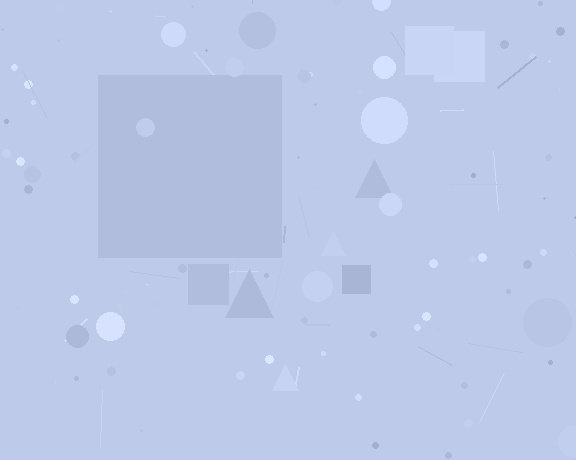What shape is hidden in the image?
A square is hidden in the image.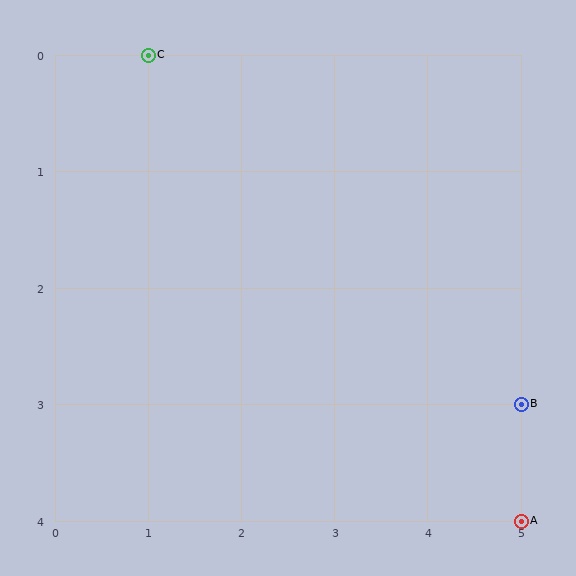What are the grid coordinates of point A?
Point A is at grid coordinates (5, 4).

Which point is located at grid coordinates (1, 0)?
Point C is at (1, 0).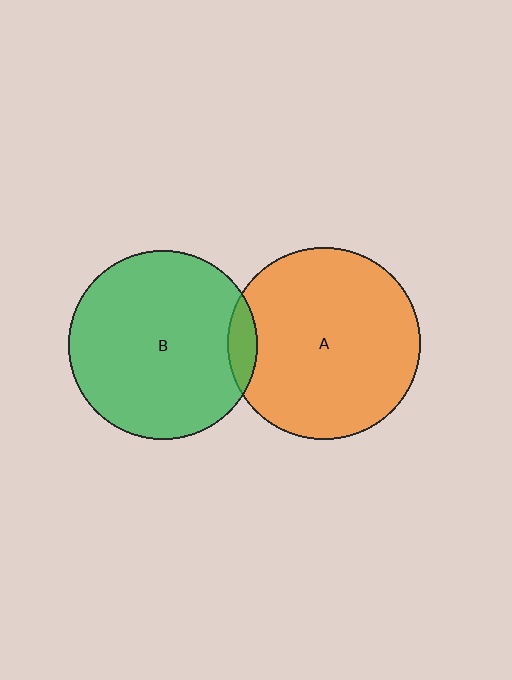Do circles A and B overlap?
Yes.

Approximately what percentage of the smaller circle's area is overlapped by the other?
Approximately 5%.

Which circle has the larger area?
Circle A (orange).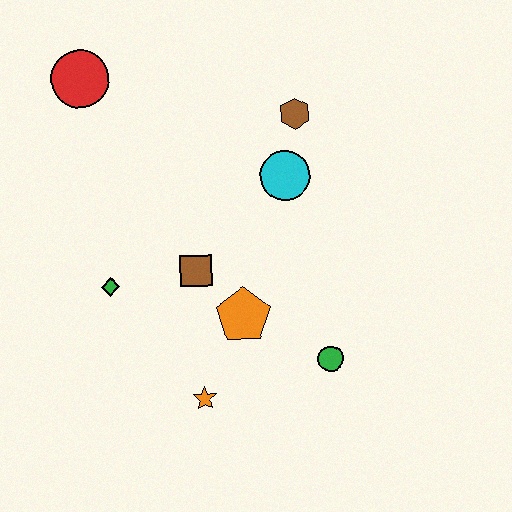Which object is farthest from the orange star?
The red circle is farthest from the orange star.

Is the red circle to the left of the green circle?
Yes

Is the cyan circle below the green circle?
No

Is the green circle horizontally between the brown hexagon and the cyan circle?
No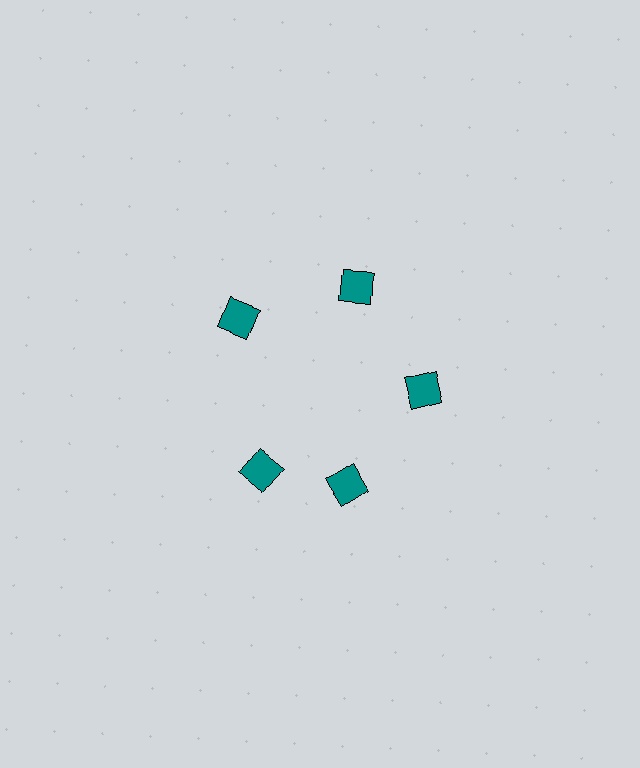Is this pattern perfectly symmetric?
No. The 5 teal squares are arranged in a ring, but one element near the 8 o'clock position is rotated out of alignment along the ring, breaking the 5-fold rotational symmetry.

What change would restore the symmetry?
The symmetry would be restored by rotating it back into even spacing with its neighbors so that all 5 squares sit at equal angles and equal distance from the center.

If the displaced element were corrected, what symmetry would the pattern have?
It would have 5-fold rotational symmetry — the pattern would map onto itself every 72 degrees.